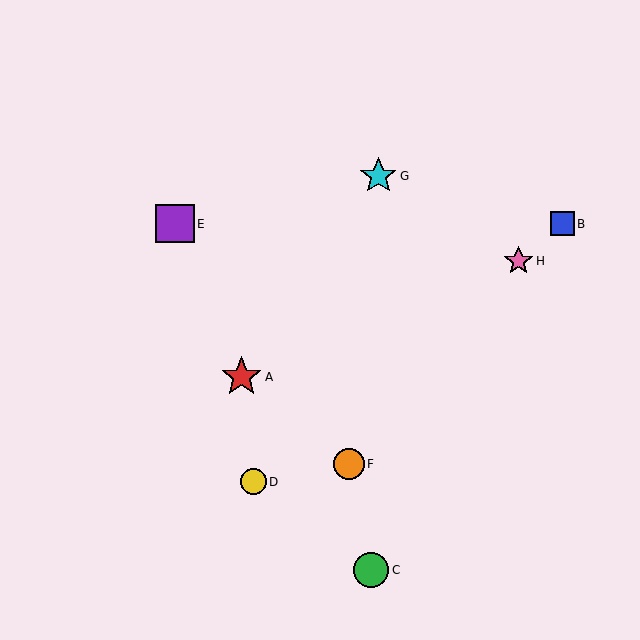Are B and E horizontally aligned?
Yes, both are at y≈224.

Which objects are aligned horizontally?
Objects B, E are aligned horizontally.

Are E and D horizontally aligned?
No, E is at y≈224 and D is at y≈482.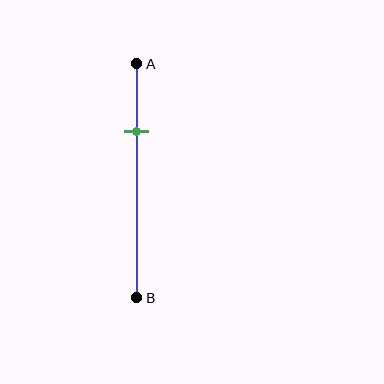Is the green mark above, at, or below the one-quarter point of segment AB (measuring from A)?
The green mark is below the one-quarter point of segment AB.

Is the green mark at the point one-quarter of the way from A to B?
No, the mark is at about 30% from A, not at the 25% one-quarter point.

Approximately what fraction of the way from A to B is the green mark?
The green mark is approximately 30% of the way from A to B.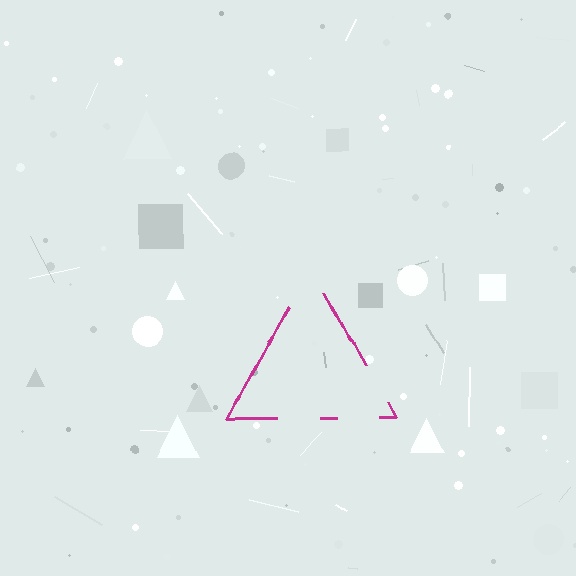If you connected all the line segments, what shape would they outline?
They would outline a triangle.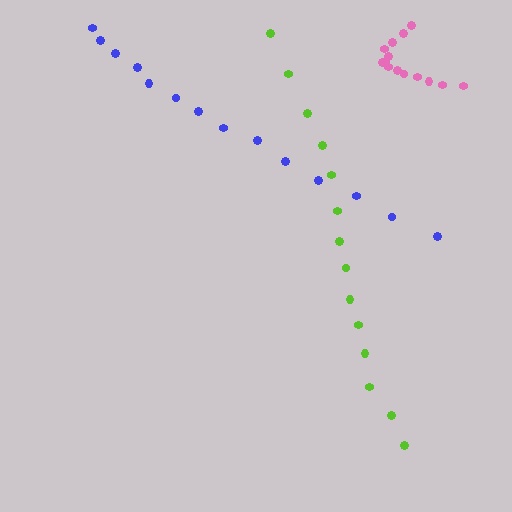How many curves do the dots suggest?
There are 3 distinct paths.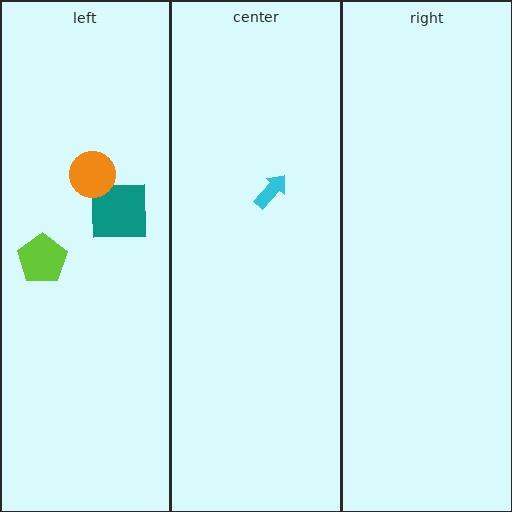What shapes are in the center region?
The cyan arrow.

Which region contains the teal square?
The left region.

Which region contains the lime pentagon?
The left region.